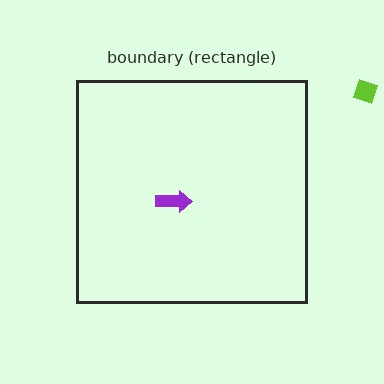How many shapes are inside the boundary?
1 inside, 1 outside.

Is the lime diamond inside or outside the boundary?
Outside.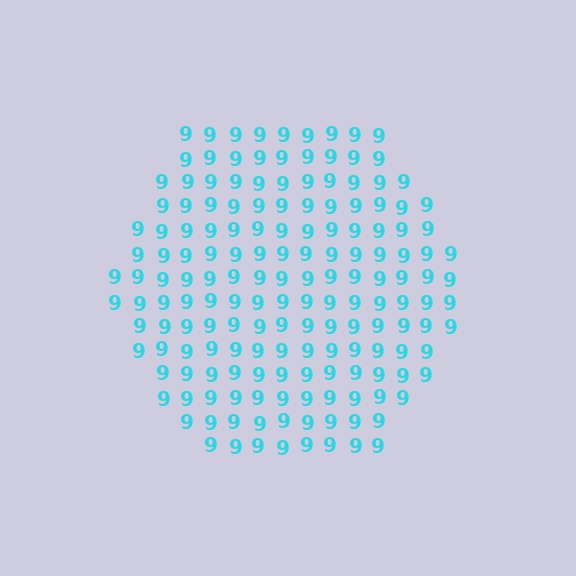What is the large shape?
The large shape is a hexagon.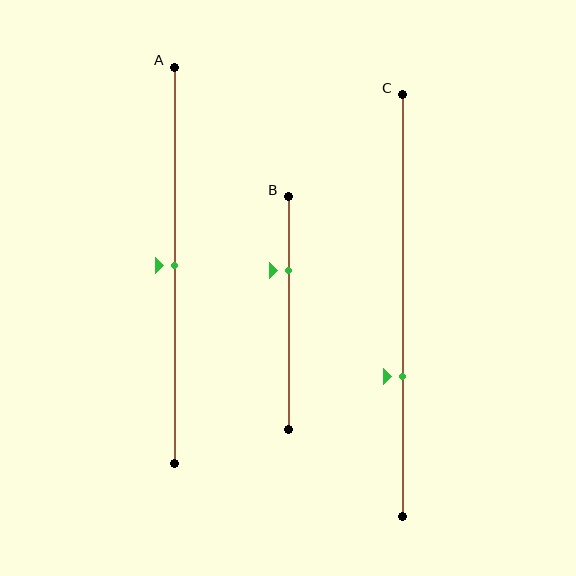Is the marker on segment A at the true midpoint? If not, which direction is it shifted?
Yes, the marker on segment A is at the true midpoint.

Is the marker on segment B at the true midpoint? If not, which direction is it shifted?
No, the marker on segment B is shifted upward by about 19% of the segment length.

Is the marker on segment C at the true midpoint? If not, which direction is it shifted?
No, the marker on segment C is shifted downward by about 17% of the segment length.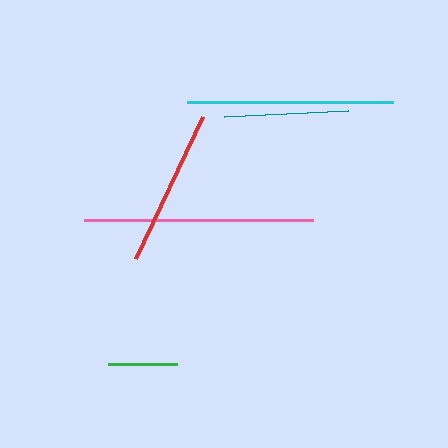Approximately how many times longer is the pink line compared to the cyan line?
The pink line is approximately 1.1 times the length of the cyan line.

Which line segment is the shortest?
The green line is the shortest at approximately 69 pixels.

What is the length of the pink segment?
The pink segment is approximately 229 pixels long.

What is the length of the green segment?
The green segment is approximately 69 pixels long.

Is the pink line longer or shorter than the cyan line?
The pink line is longer than the cyan line.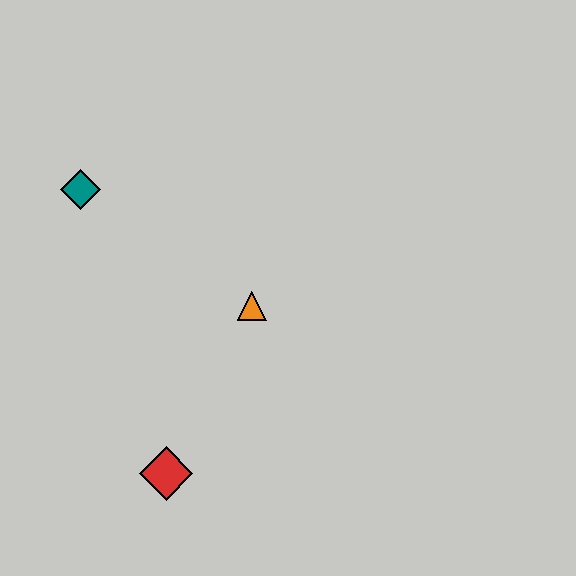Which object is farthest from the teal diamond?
The red diamond is farthest from the teal diamond.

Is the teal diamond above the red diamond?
Yes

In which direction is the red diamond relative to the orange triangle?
The red diamond is below the orange triangle.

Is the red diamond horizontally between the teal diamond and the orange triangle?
Yes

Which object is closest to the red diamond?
The orange triangle is closest to the red diamond.